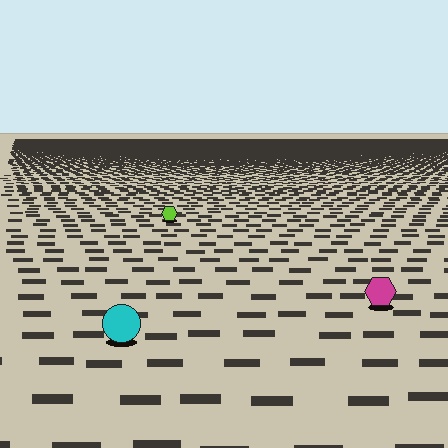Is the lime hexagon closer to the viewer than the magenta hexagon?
No. The magenta hexagon is closer — you can tell from the texture gradient: the ground texture is coarser near it.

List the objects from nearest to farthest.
From nearest to farthest: the cyan circle, the magenta hexagon, the lime hexagon.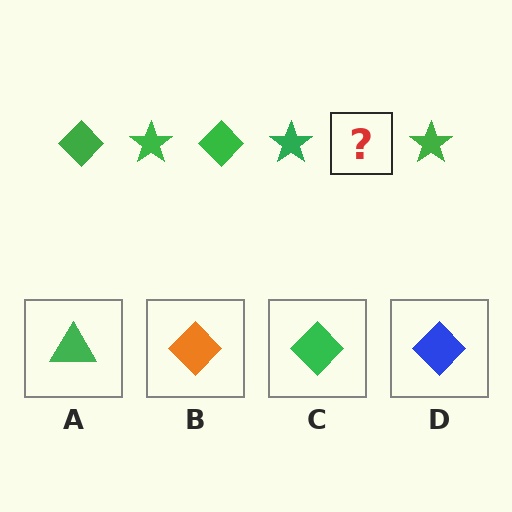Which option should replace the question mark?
Option C.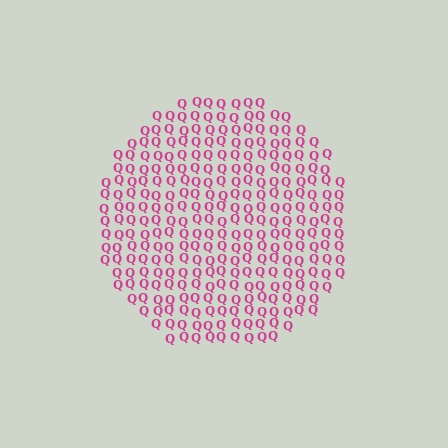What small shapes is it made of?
It is made of small letter Q's.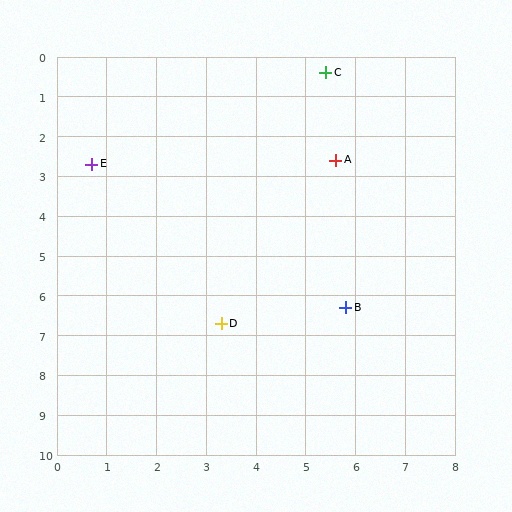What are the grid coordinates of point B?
Point B is at approximately (5.8, 6.3).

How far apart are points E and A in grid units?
Points E and A are about 4.9 grid units apart.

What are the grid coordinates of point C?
Point C is at approximately (5.4, 0.4).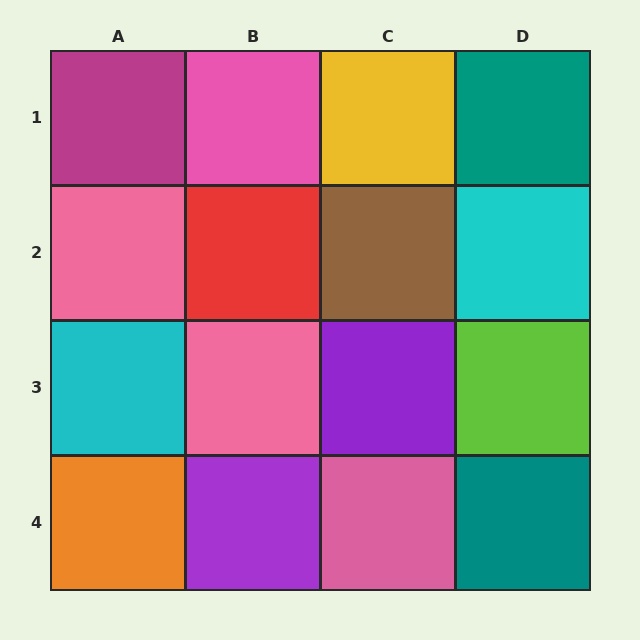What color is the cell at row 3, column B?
Pink.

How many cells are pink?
4 cells are pink.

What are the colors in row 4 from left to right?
Orange, purple, pink, teal.